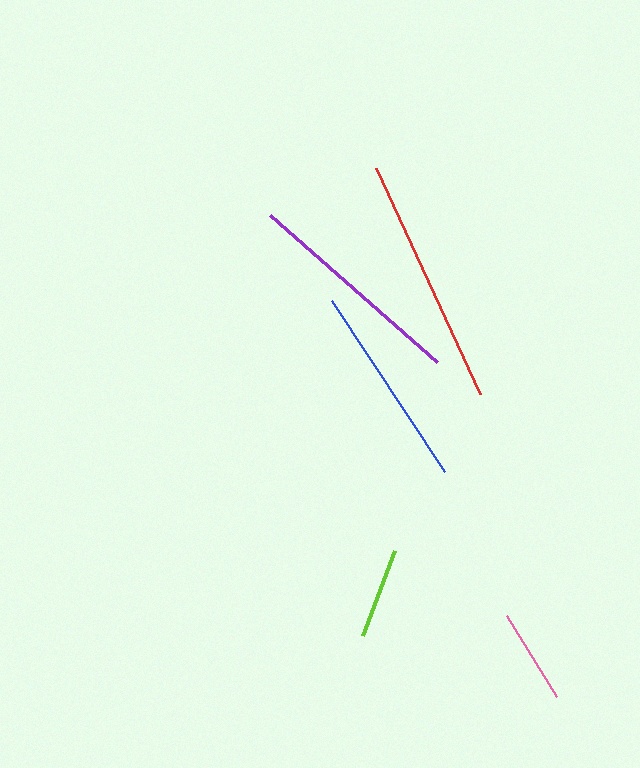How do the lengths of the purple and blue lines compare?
The purple and blue lines are approximately the same length.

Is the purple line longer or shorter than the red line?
The red line is longer than the purple line.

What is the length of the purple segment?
The purple segment is approximately 223 pixels long.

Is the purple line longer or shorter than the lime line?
The purple line is longer than the lime line.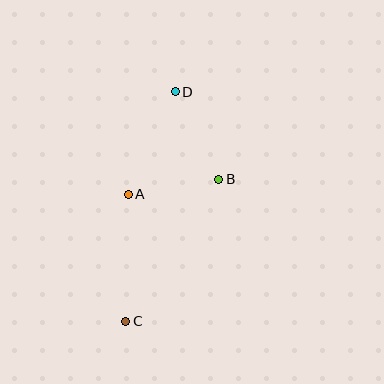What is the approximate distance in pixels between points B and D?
The distance between B and D is approximately 98 pixels.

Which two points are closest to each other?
Points A and B are closest to each other.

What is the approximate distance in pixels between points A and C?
The distance between A and C is approximately 127 pixels.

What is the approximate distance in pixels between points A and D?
The distance between A and D is approximately 113 pixels.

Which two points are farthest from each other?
Points C and D are farthest from each other.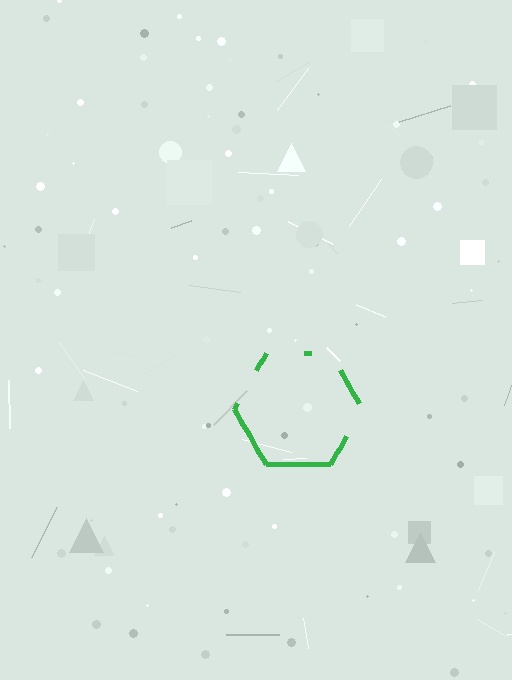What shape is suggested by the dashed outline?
The dashed outline suggests a hexagon.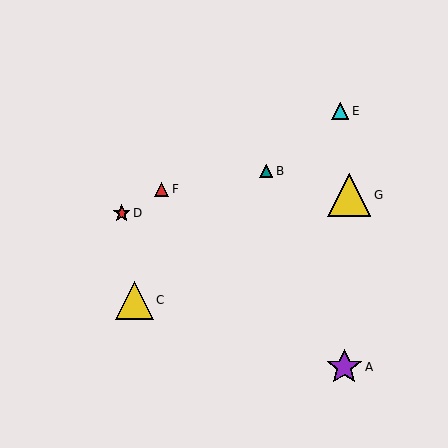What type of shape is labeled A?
Shape A is a purple star.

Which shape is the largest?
The yellow triangle (labeled G) is the largest.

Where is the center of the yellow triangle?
The center of the yellow triangle is at (134, 300).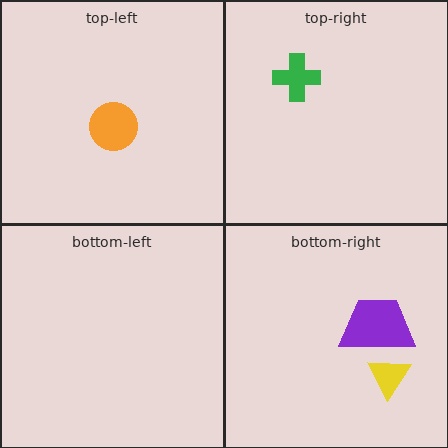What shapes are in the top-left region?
The orange circle.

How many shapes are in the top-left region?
1.